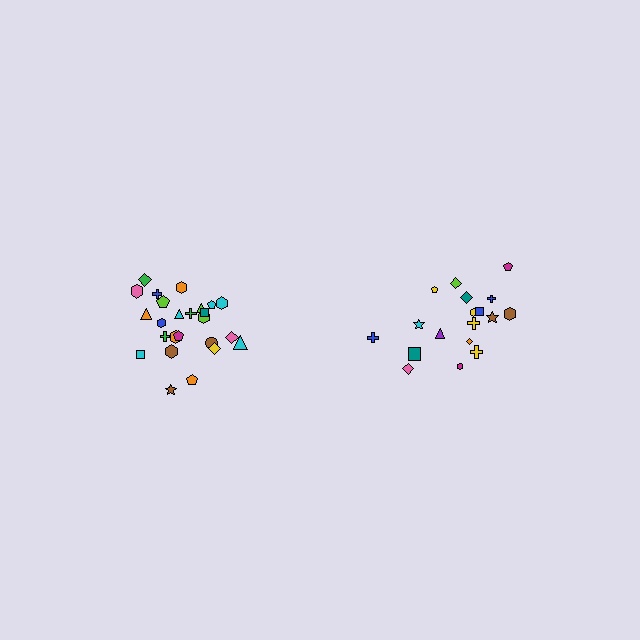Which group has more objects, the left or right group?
The left group.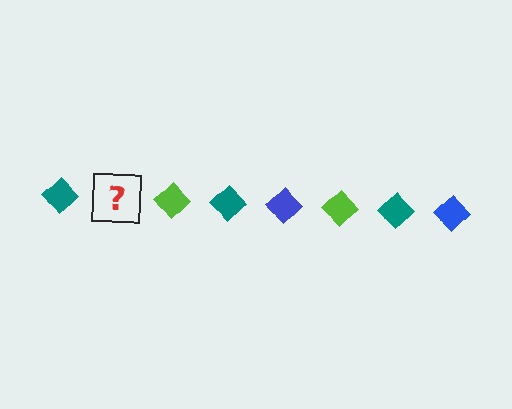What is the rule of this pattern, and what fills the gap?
The rule is that the pattern cycles through teal, blue, lime diamonds. The gap should be filled with a blue diamond.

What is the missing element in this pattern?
The missing element is a blue diamond.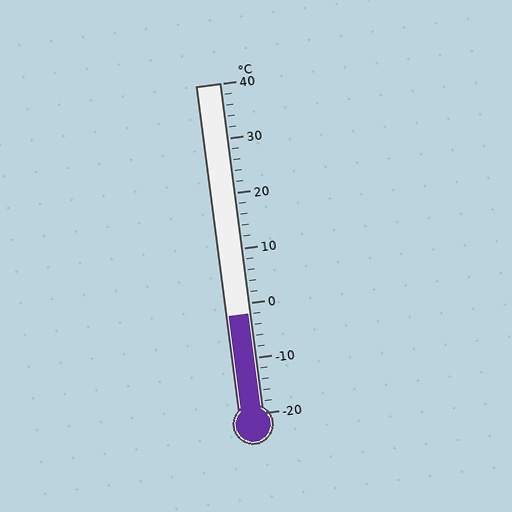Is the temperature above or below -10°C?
The temperature is above -10°C.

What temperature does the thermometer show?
The thermometer shows approximately -2°C.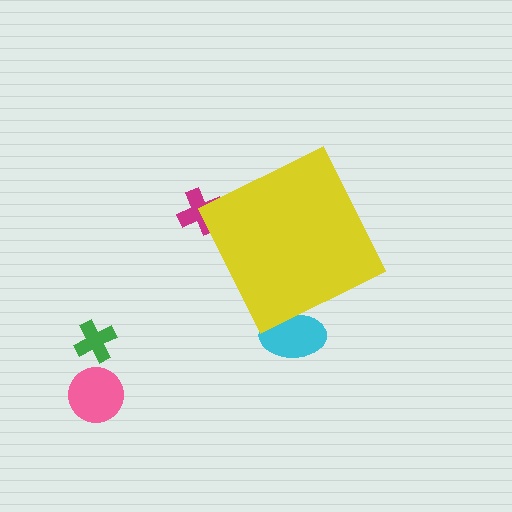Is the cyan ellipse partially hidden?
Yes, the cyan ellipse is partially hidden behind the yellow diamond.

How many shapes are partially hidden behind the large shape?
2 shapes are partially hidden.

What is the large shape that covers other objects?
A yellow diamond.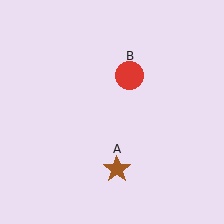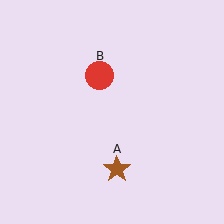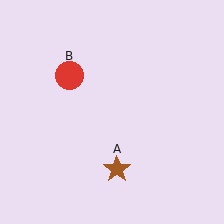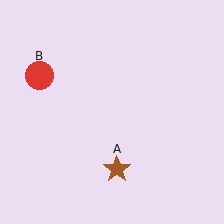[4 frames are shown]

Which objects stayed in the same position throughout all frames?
Brown star (object A) remained stationary.